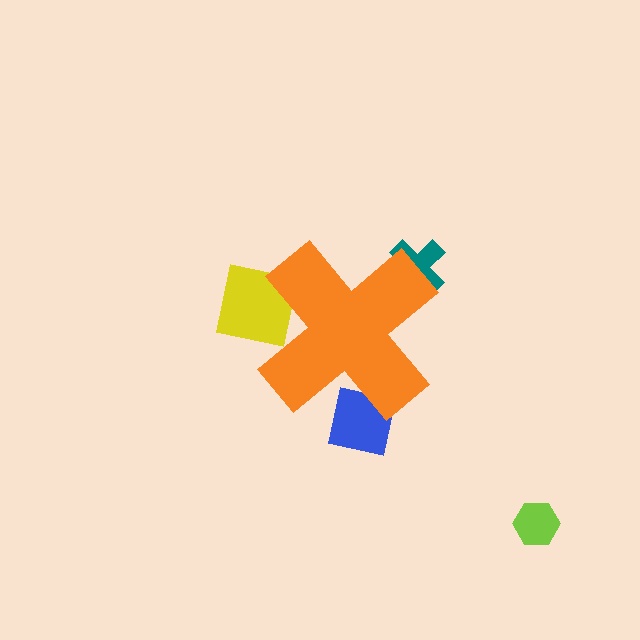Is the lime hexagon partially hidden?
No, the lime hexagon is fully visible.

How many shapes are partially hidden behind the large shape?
3 shapes are partially hidden.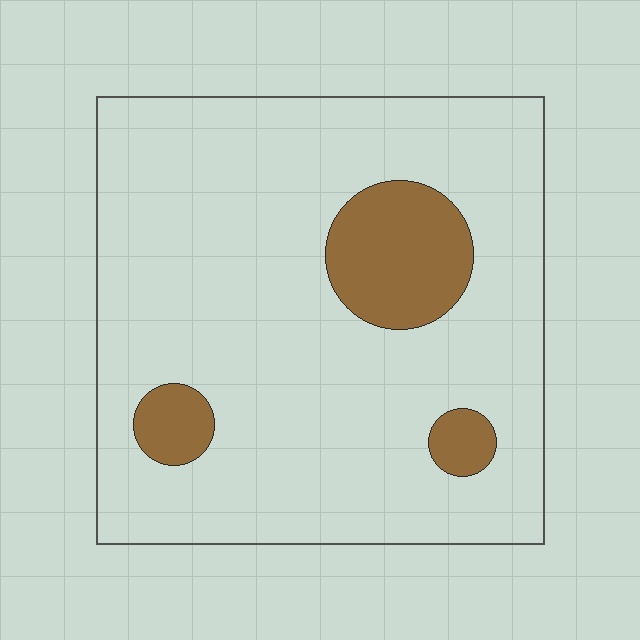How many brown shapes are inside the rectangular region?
3.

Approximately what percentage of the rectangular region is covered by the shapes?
Approximately 15%.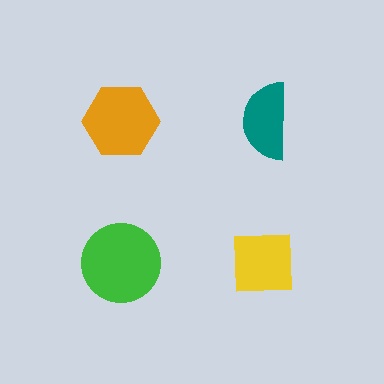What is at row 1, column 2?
A teal semicircle.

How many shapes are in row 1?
2 shapes.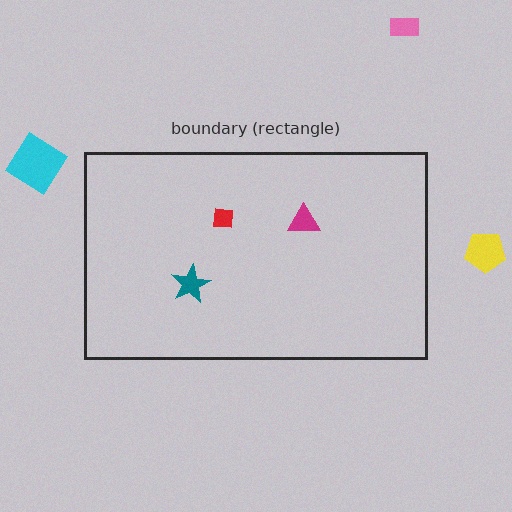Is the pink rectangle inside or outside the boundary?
Outside.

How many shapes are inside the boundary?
3 inside, 3 outside.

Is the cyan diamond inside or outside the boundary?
Outside.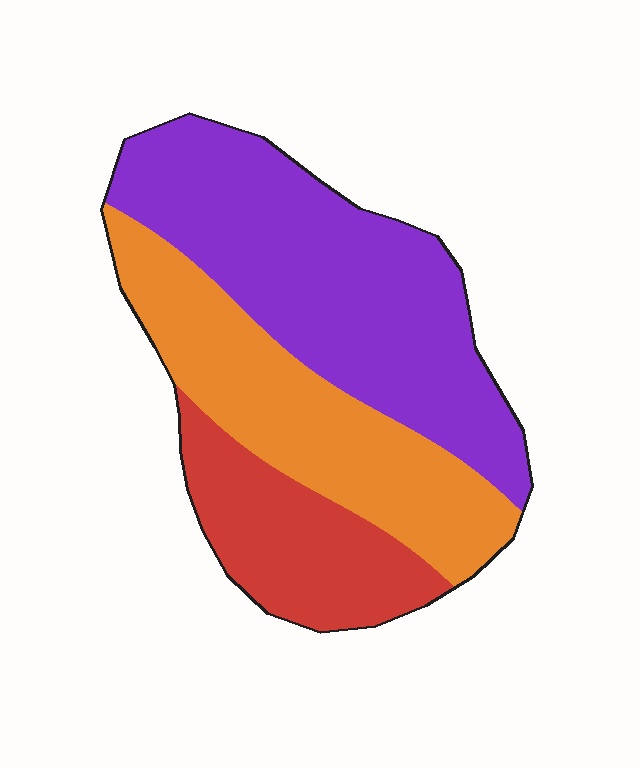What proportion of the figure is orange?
Orange covers roughly 35% of the figure.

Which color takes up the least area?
Red, at roughly 20%.